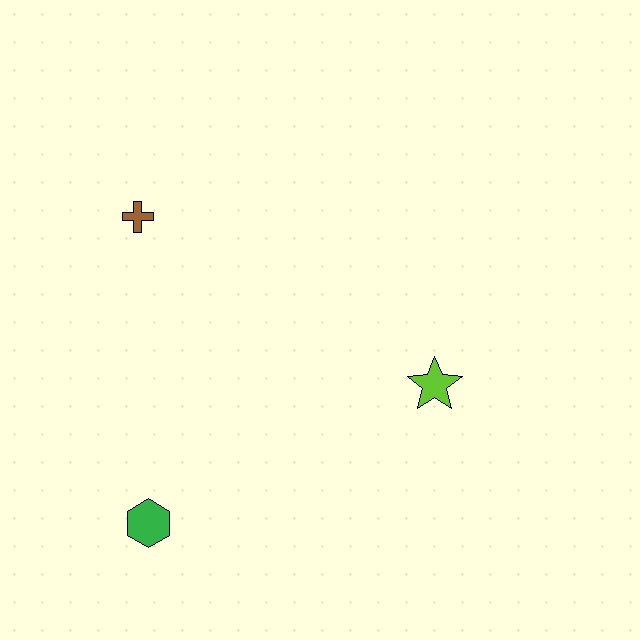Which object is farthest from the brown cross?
The lime star is farthest from the brown cross.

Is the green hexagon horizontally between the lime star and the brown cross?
Yes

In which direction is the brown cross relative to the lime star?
The brown cross is to the left of the lime star.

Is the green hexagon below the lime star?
Yes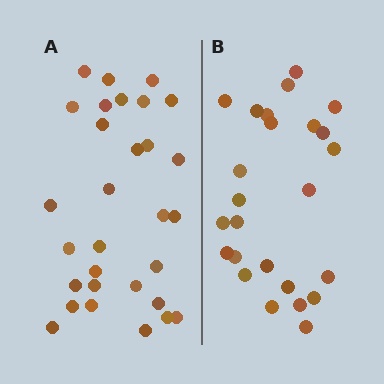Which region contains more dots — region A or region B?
Region A (the left region) has more dots.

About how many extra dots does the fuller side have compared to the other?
Region A has about 5 more dots than region B.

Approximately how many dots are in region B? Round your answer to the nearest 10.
About 20 dots. (The exact count is 25, which rounds to 20.)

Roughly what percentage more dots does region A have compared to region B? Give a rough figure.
About 20% more.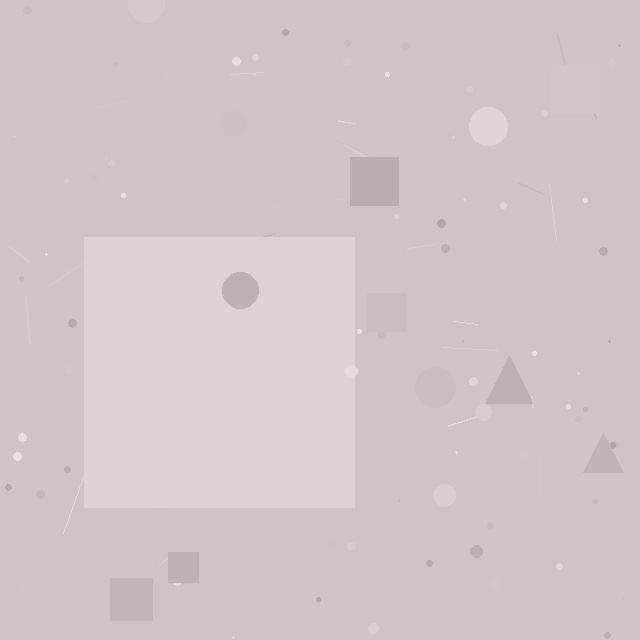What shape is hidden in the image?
A square is hidden in the image.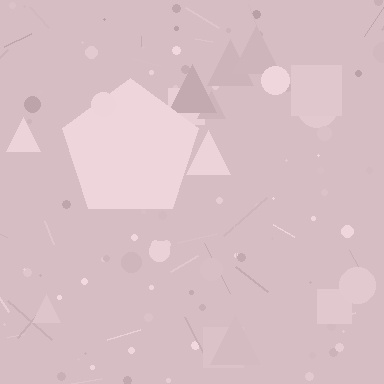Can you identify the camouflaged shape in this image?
The camouflaged shape is a pentagon.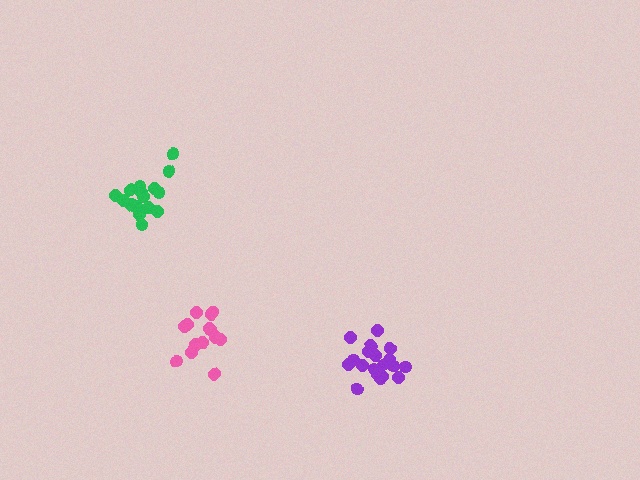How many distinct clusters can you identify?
There are 3 distinct clusters.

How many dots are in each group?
Group 1: 17 dots, Group 2: 14 dots, Group 3: 19 dots (50 total).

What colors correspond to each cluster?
The clusters are colored: green, pink, purple.